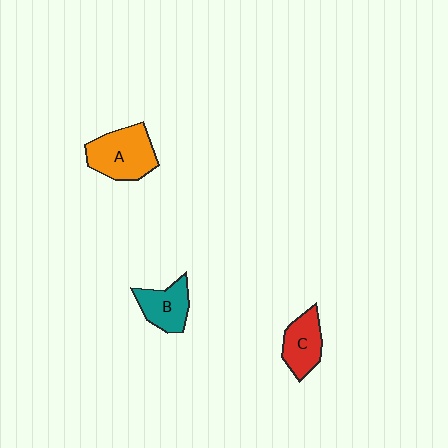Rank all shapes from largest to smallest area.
From largest to smallest: A (orange), C (red), B (teal).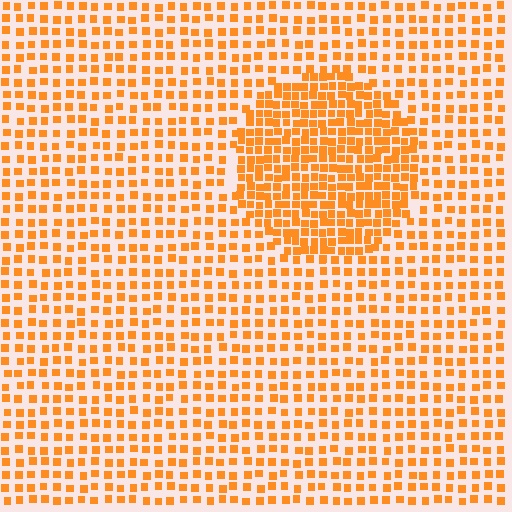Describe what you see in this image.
The image contains small orange elements arranged at two different densities. A circle-shaped region is visible where the elements are more densely packed than the surrounding area.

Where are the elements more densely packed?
The elements are more densely packed inside the circle boundary.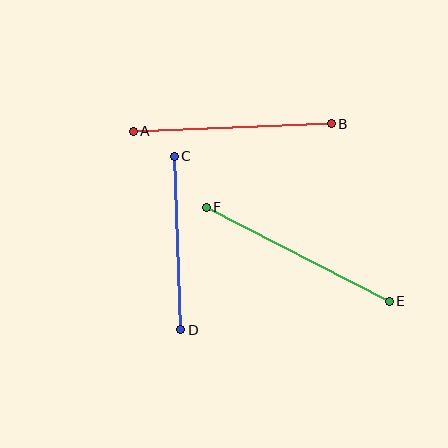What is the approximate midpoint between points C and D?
The midpoint is at approximately (177, 243) pixels.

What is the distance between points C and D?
The distance is approximately 174 pixels.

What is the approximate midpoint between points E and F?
The midpoint is at approximately (298, 254) pixels.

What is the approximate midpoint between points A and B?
The midpoint is at approximately (232, 127) pixels.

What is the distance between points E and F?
The distance is approximately 205 pixels.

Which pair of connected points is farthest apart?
Points E and F are farthest apart.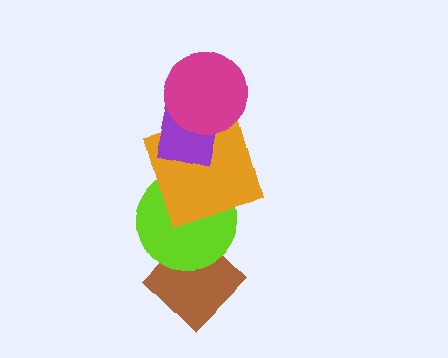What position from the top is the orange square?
The orange square is 3rd from the top.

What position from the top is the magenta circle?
The magenta circle is 1st from the top.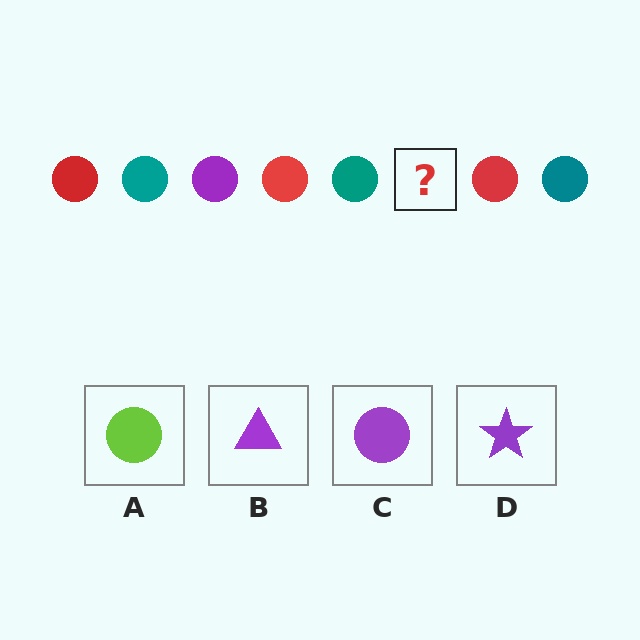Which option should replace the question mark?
Option C.